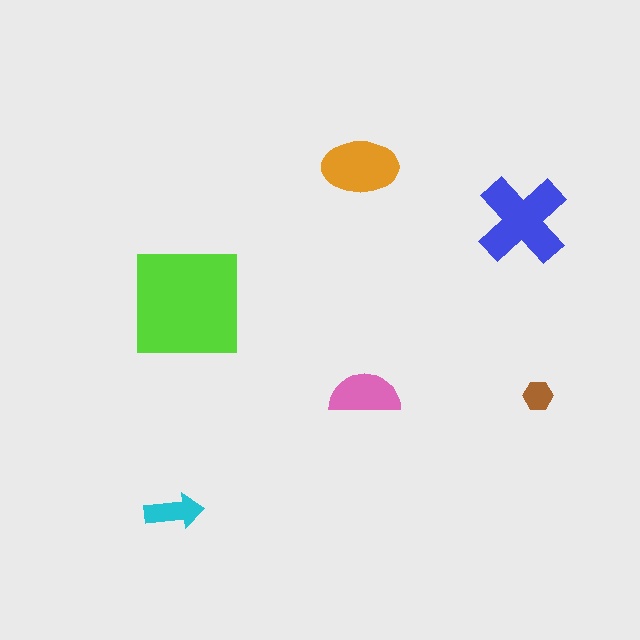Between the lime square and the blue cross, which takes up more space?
The lime square.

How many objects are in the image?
There are 6 objects in the image.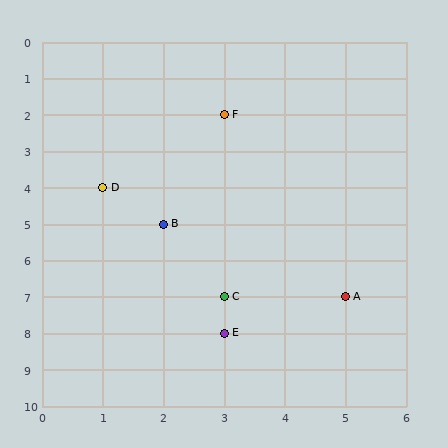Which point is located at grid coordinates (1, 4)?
Point D is at (1, 4).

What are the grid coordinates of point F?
Point F is at grid coordinates (3, 2).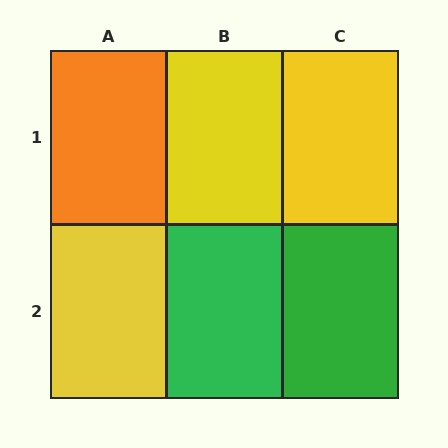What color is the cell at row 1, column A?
Orange.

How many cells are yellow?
3 cells are yellow.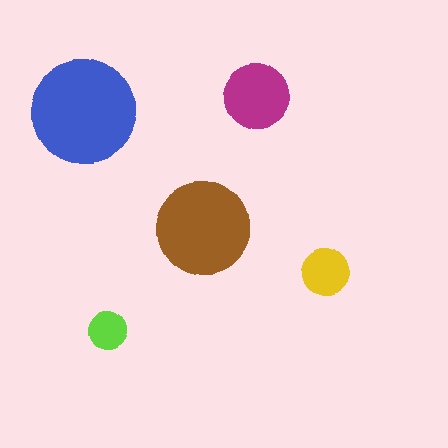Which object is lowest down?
The lime circle is bottommost.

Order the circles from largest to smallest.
the blue one, the brown one, the magenta one, the yellow one, the lime one.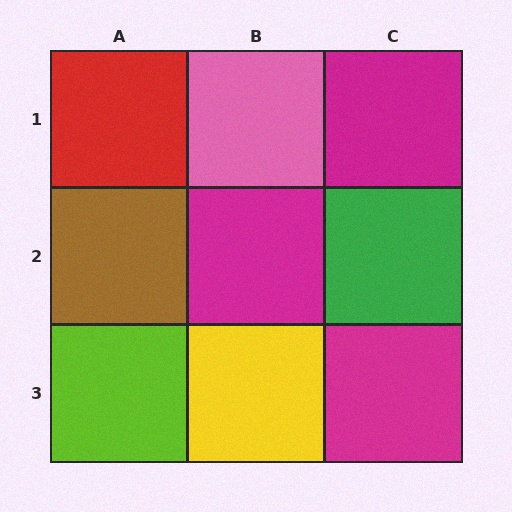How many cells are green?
1 cell is green.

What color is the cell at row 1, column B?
Pink.